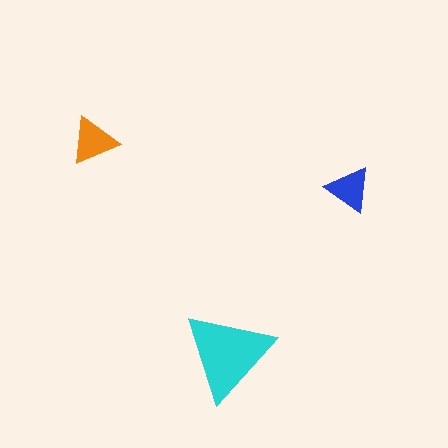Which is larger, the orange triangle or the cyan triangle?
The cyan one.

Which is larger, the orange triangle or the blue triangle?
The orange one.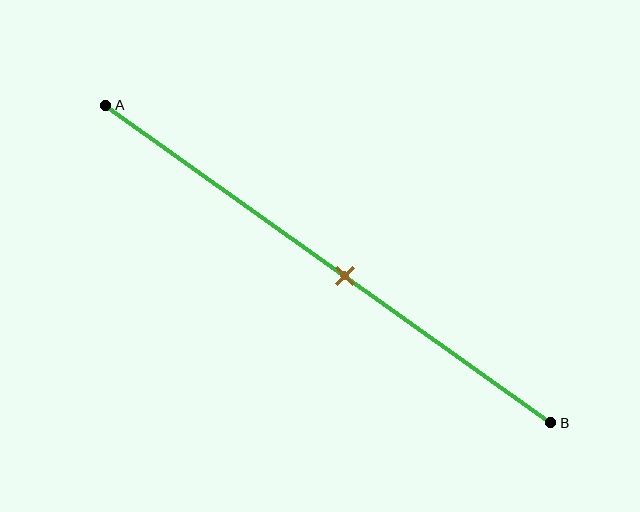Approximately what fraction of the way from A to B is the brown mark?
The brown mark is approximately 55% of the way from A to B.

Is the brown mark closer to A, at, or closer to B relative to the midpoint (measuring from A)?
The brown mark is closer to point B than the midpoint of segment AB.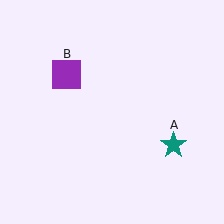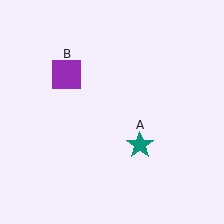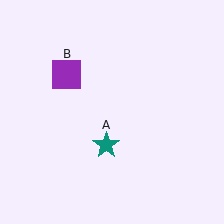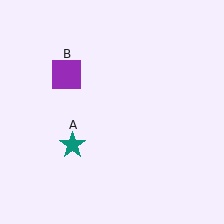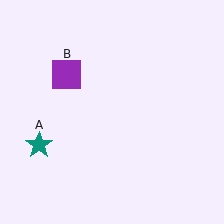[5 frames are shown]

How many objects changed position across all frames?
1 object changed position: teal star (object A).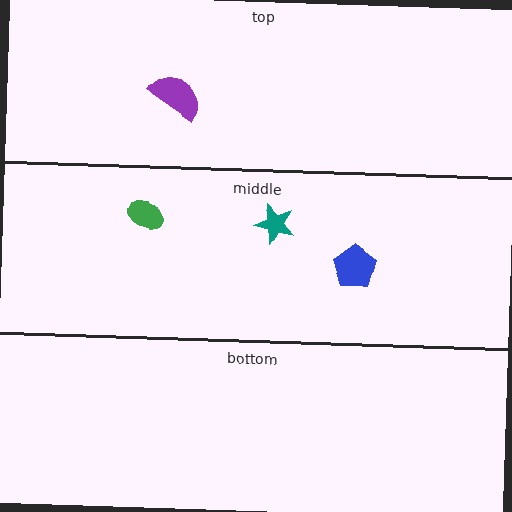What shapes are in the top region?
The purple semicircle.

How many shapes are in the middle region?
3.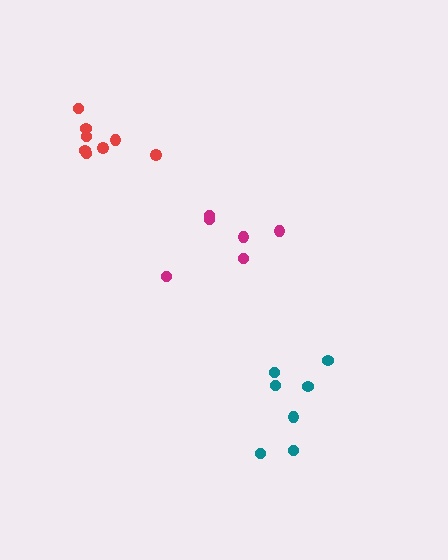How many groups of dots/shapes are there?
There are 3 groups.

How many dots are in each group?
Group 1: 6 dots, Group 2: 8 dots, Group 3: 7 dots (21 total).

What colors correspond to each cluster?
The clusters are colored: magenta, red, teal.